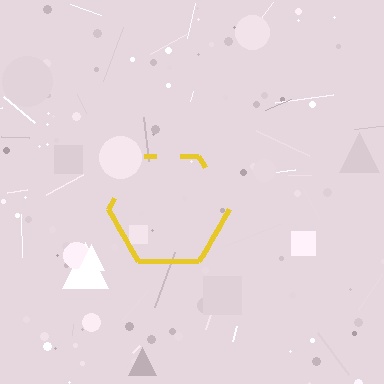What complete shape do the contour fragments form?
The contour fragments form a hexagon.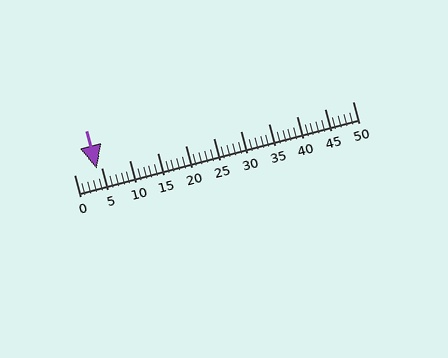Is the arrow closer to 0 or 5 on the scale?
The arrow is closer to 5.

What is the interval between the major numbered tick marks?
The major tick marks are spaced 5 units apart.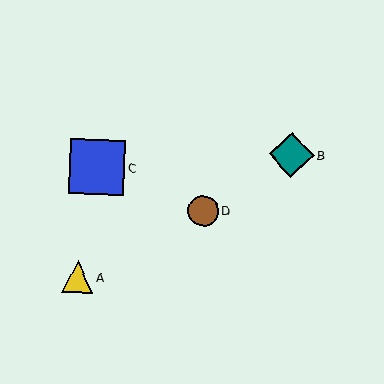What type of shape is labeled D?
Shape D is a brown circle.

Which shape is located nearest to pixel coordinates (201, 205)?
The brown circle (labeled D) at (203, 211) is nearest to that location.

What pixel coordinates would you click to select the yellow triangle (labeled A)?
Click at (77, 277) to select the yellow triangle A.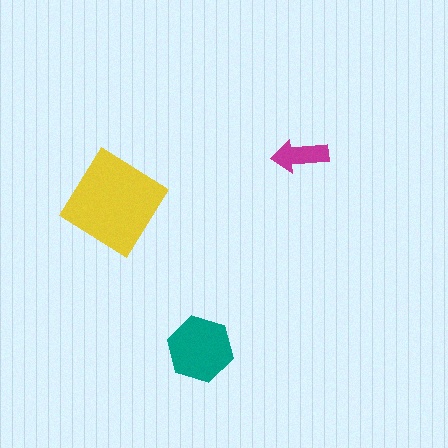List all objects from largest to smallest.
The yellow diamond, the teal hexagon, the magenta arrow.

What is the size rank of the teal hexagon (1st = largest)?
2nd.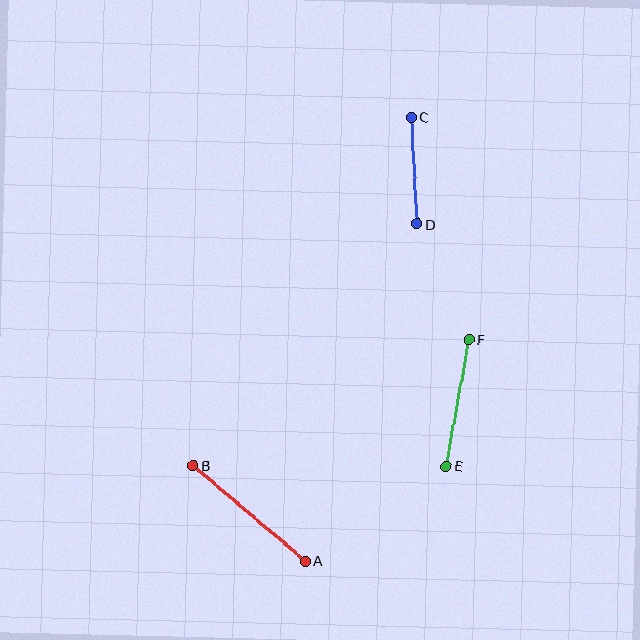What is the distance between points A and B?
The distance is approximately 147 pixels.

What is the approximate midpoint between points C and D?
The midpoint is at approximately (414, 171) pixels.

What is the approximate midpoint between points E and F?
The midpoint is at approximately (458, 403) pixels.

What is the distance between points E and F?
The distance is approximately 129 pixels.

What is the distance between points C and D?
The distance is approximately 107 pixels.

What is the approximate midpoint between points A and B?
The midpoint is at approximately (249, 513) pixels.